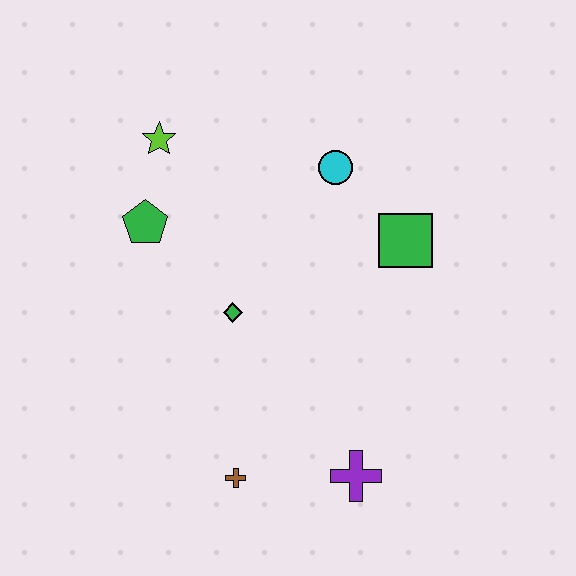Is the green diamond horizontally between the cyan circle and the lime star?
Yes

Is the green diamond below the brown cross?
No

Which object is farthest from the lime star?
The purple cross is farthest from the lime star.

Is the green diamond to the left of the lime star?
No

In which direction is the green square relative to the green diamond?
The green square is to the right of the green diamond.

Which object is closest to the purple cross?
The brown cross is closest to the purple cross.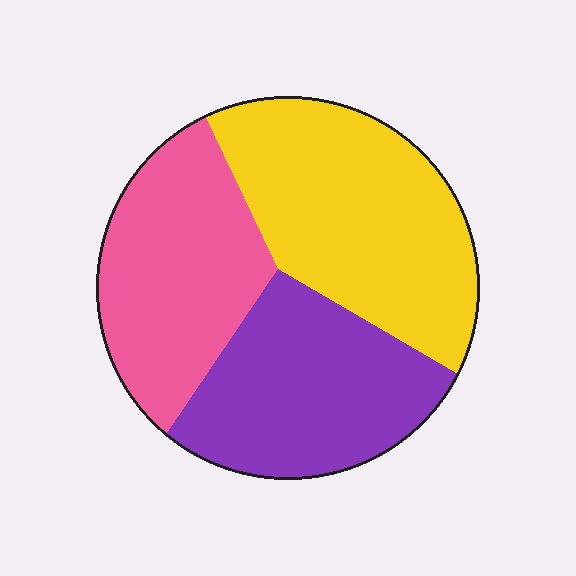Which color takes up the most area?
Yellow, at roughly 40%.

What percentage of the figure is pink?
Pink takes up about one third (1/3) of the figure.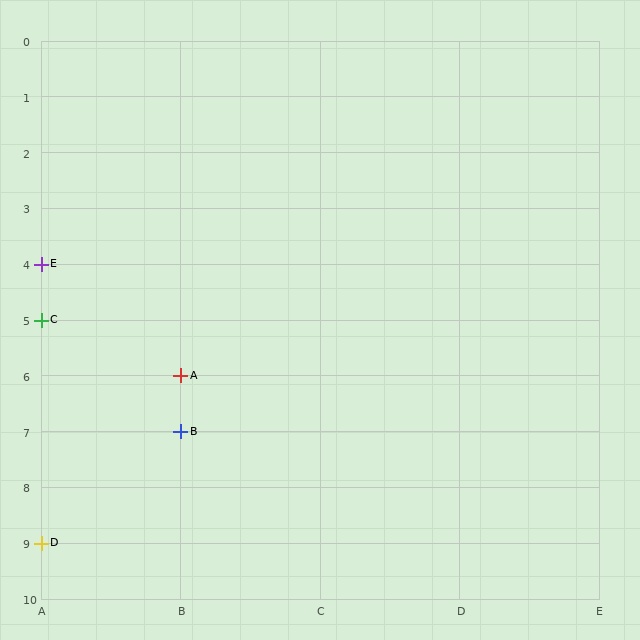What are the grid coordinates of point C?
Point C is at grid coordinates (A, 5).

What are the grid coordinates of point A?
Point A is at grid coordinates (B, 6).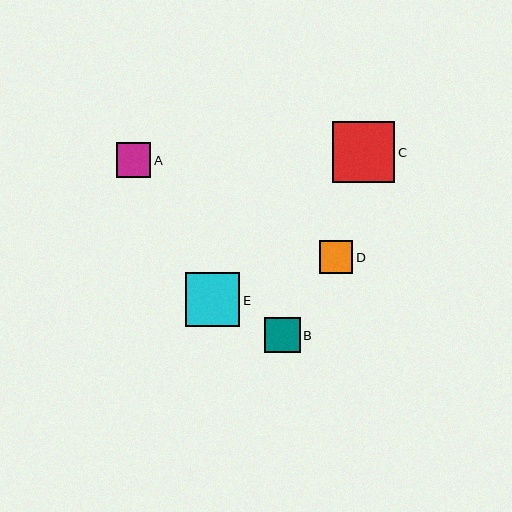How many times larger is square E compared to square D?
Square E is approximately 1.6 times the size of square D.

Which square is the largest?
Square C is the largest with a size of approximately 62 pixels.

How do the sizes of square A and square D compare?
Square A and square D are approximately the same size.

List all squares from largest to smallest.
From largest to smallest: C, E, B, A, D.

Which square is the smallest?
Square D is the smallest with a size of approximately 33 pixels.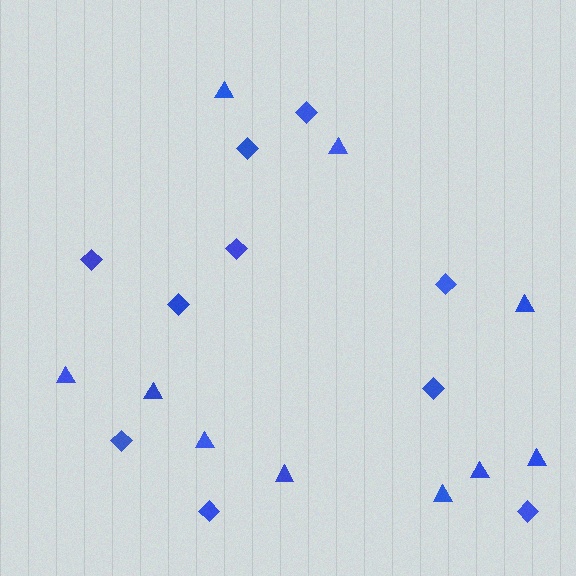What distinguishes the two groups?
There are 2 groups: one group of diamonds (10) and one group of triangles (10).